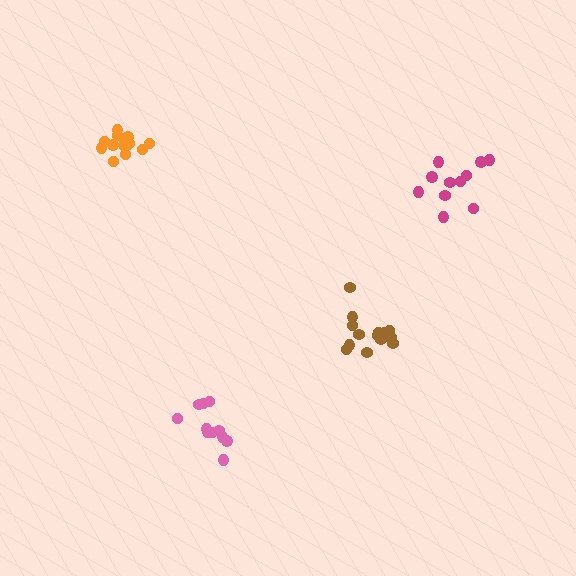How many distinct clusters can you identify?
There are 4 distinct clusters.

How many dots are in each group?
Group 1: 11 dots, Group 2: 13 dots, Group 3: 14 dots, Group 4: 11 dots (49 total).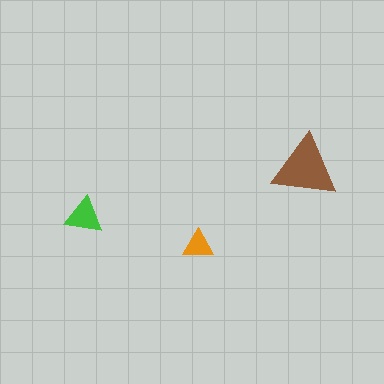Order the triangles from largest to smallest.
the brown one, the green one, the orange one.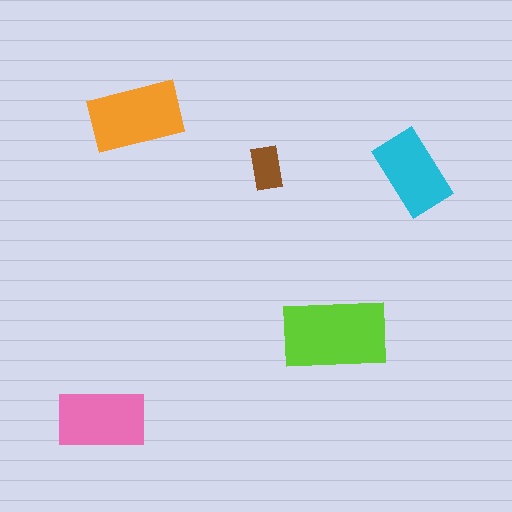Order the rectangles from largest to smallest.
the lime one, the orange one, the pink one, the cyan one, the brown one.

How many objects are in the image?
There are 5 objects in the image.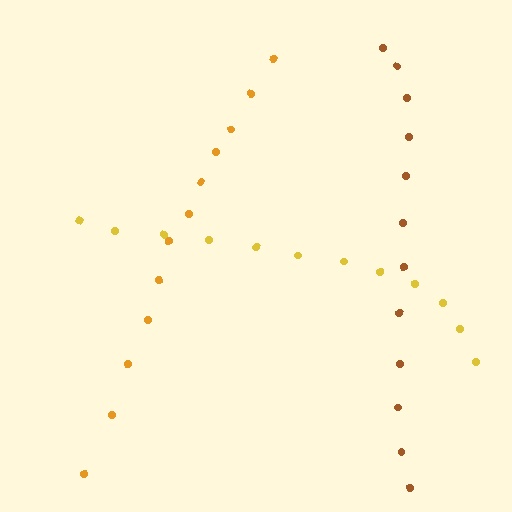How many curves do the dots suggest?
There are 3 distinct paths.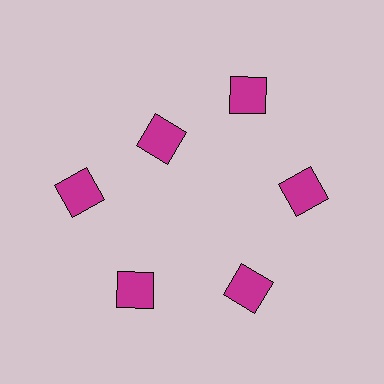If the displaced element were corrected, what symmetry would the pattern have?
It would have 6-fold rotational symmetry — the pattern would map onto itself every 60 degrees.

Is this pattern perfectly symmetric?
No. The 6 magenta squares are arranged in a ring, but one element near the 11 o'clock position is pulled inward toward the center, breaking the 6-fold rotational symmetry.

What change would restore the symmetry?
The symmetry would be restored by moving it outward, back onto the ring so that all 6 squares sit at equal angles and equal distance from the center.